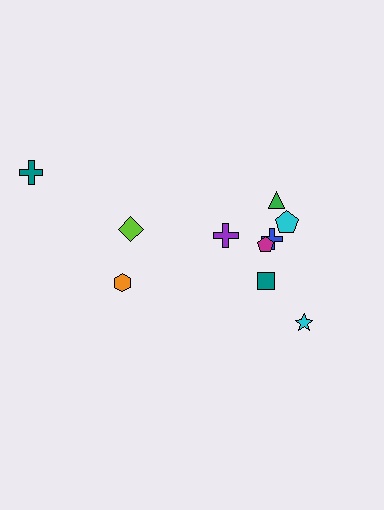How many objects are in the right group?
There are 7 objects.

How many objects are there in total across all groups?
There are 10 objects.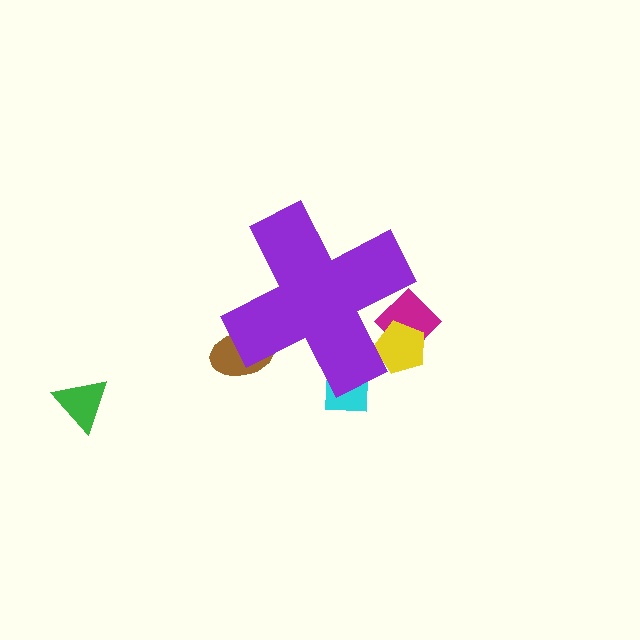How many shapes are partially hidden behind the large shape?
4 shapes are partially hidden.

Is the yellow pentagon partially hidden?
Yes, the yellow pentagon is partially hidden behind the purple cross.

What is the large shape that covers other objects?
A purple cross.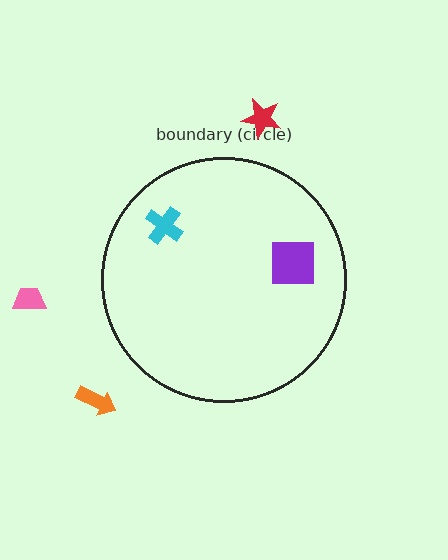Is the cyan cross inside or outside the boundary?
Inside.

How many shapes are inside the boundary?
2 inside, 3 outside.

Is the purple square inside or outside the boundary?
Inside.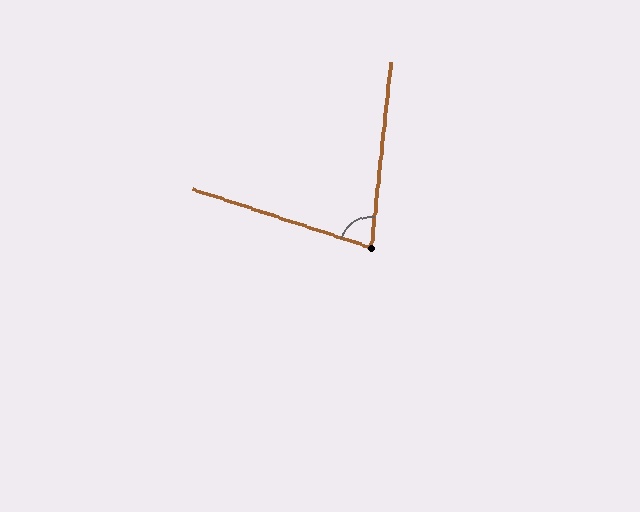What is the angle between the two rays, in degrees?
Approximately 78 degrees.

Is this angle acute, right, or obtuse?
It is acute.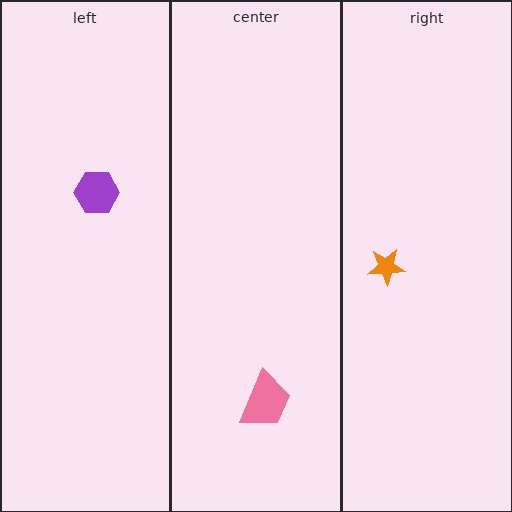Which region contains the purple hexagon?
The left region.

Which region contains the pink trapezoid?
The center region.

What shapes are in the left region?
The purple hexagon.